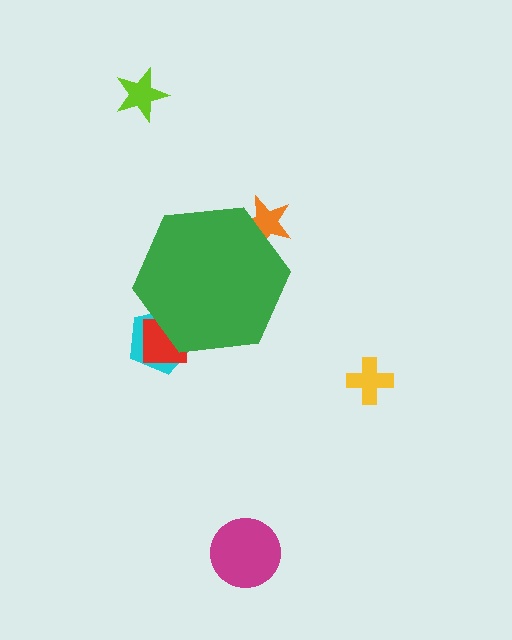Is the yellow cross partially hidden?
No, the yellow cross is fully visible.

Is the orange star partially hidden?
Yes, the orange star is partially hidden behind the green hexagon.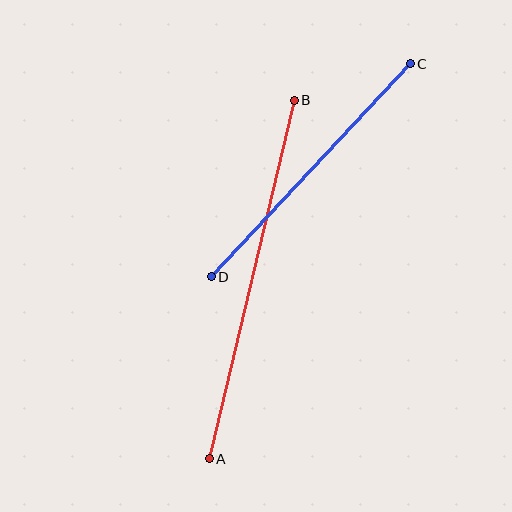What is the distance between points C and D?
The distance is approximately 292 pixels.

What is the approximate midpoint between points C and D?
The midpoint is at approximately (311, 170) pixels.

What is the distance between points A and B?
The distance is approximately 369 pixels.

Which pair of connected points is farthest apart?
Points A and B are farthest apart.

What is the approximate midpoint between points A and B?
The midpoint is at approximately (252, 279) pixels.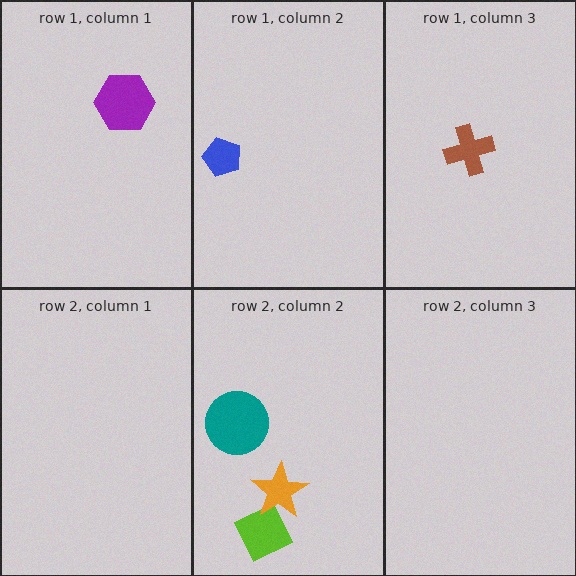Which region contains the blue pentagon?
The row 1, column 2 region.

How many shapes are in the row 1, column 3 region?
1.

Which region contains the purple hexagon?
The row 1, column 1 region.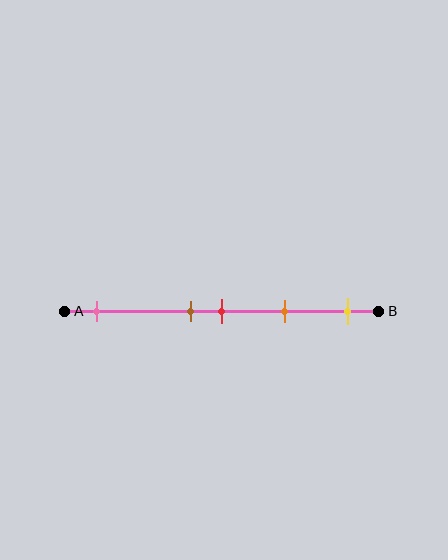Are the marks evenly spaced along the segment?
No, the marks are not evenly spaced.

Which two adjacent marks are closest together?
The brown and red marks are the closest adjacent pair.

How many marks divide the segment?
There are 5 marks dividing the segment.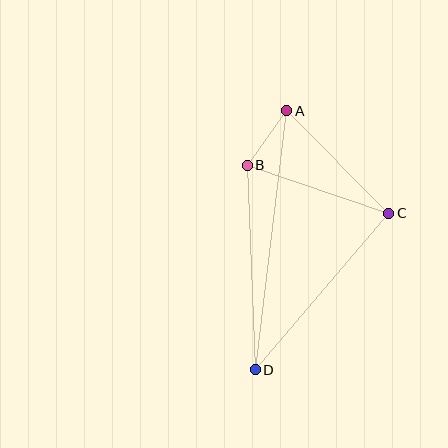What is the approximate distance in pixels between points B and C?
The distance between B and C is approximately 150 pixels.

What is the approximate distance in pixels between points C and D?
The distance between C and D is approximately 206 pixels.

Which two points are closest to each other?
Points A and B are closest to each other.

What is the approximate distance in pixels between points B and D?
The distance between B and D is approximately 205 pixels.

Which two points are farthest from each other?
Points A and D are farthest from each other.